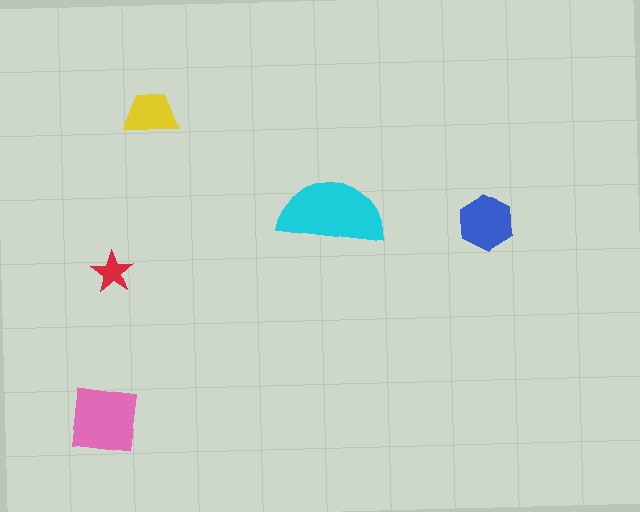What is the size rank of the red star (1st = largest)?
5th.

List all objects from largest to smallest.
The cyan semicircle, the pink square, the blue hexagon, the yellow trapezoid, the red star.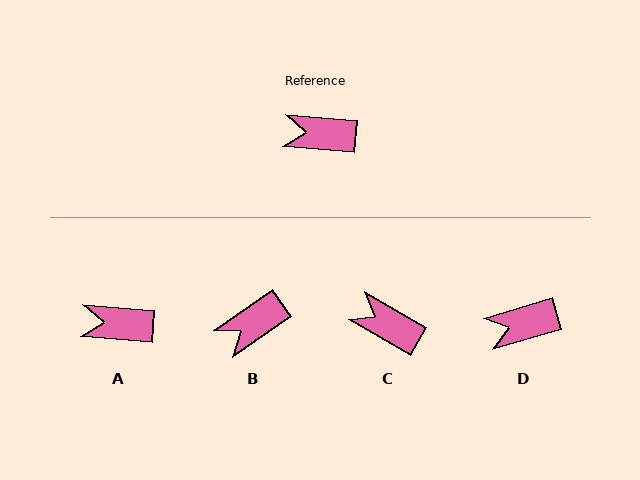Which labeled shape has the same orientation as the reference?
A.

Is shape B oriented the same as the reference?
No, it is off by about 40 degrees.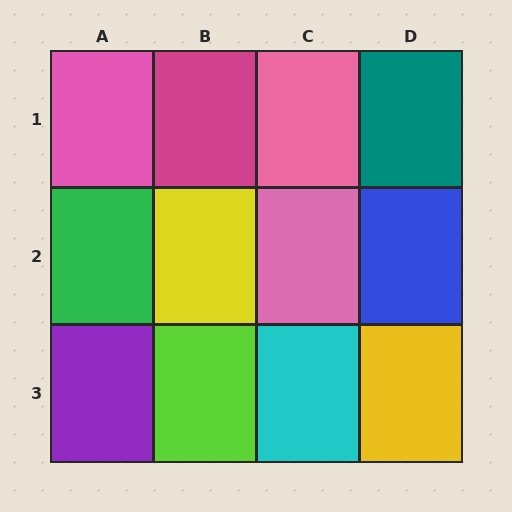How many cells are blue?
1 cell is blue.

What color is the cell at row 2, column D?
Blue.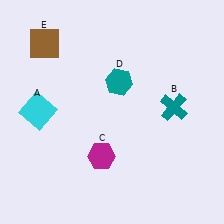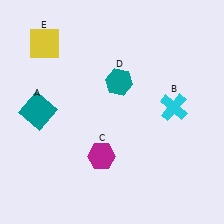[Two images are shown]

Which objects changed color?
A changed from cyan to teal. B changed from teal to cyan. E changed from brown to yellow.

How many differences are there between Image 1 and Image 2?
There are 3 differences between the two images.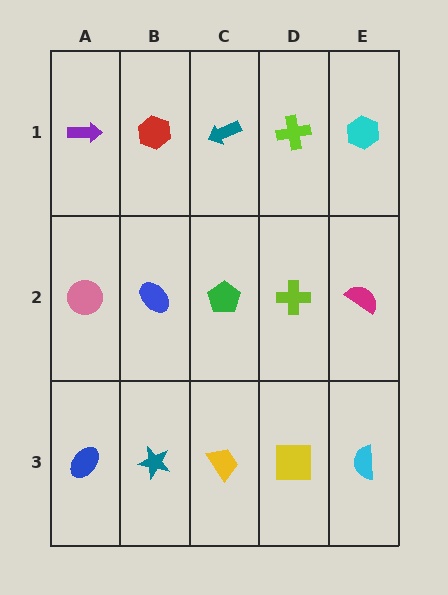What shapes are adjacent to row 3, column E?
A magenta semicircle (row 2, column E), a yellow square (row 3, column D).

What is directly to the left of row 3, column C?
A teal star.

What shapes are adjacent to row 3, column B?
A blue ellipse (row 2, column B), a blue ellipse (row 3, column A), a yellow trapezoid (row 3, column C).